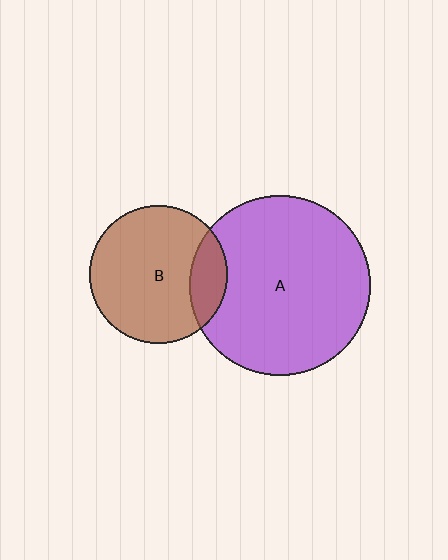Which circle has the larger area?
Circle A (purple).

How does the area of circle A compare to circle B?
Approximately 1.7 times.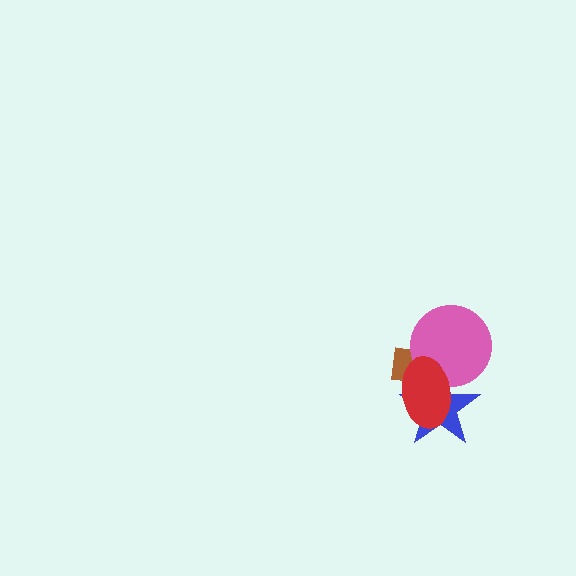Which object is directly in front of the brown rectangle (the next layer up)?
The pink circle is directly in front of the brown rectangle.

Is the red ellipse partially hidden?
No, no other shape covers it.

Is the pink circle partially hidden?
Yes, it is partially covered by another shape.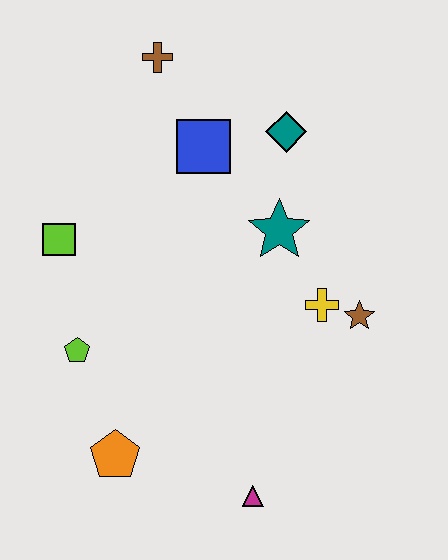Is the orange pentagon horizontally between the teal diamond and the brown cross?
No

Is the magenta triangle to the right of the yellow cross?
No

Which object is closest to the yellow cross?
The brown star is closest to the yellow cross.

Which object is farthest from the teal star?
The orange pentagon is farthest from the teal star.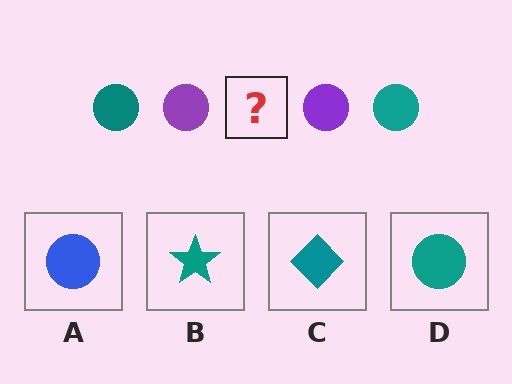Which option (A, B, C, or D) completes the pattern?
D.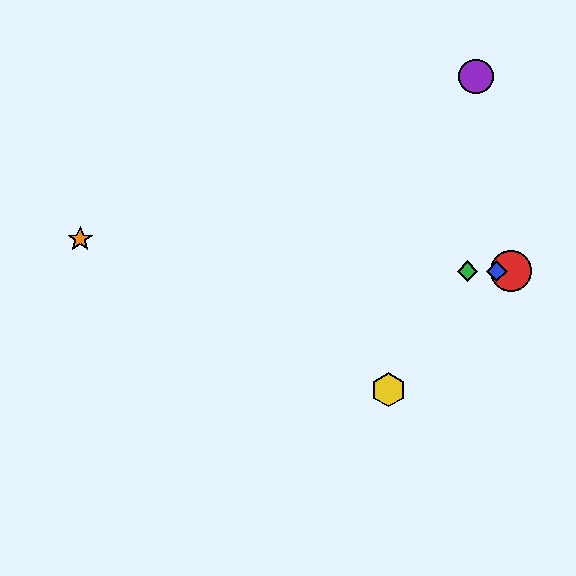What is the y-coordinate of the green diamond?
The green diamond is at y≈271.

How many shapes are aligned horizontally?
3 shapes (the red circle, the blue diamond, the green diamond) are aligned horizontally.